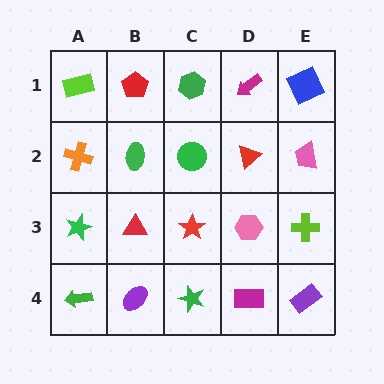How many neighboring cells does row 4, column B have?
3.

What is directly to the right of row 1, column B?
A green hexagon.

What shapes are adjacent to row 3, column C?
A green circle (row 2, column C), a green star (row 4, column C), a red triangle (row 3, column B), a pink hexagon (row 3, column D).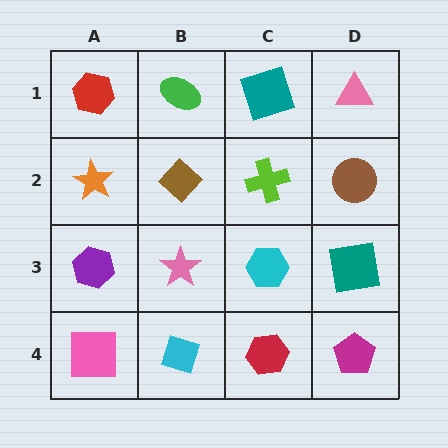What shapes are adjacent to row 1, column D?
A brown circle (row 2, column D), a teal square (row 1, column C).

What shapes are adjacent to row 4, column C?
A cyan hexagon (row 3, column C), a cyan diamond (row 4, column B), a magenta pentagon (row 4, column D).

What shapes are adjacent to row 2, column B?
A green ellipse (row 1, column B), a pink star (row 3, column B), an orange star (row 2, column A), a lime cross (row 2, column C).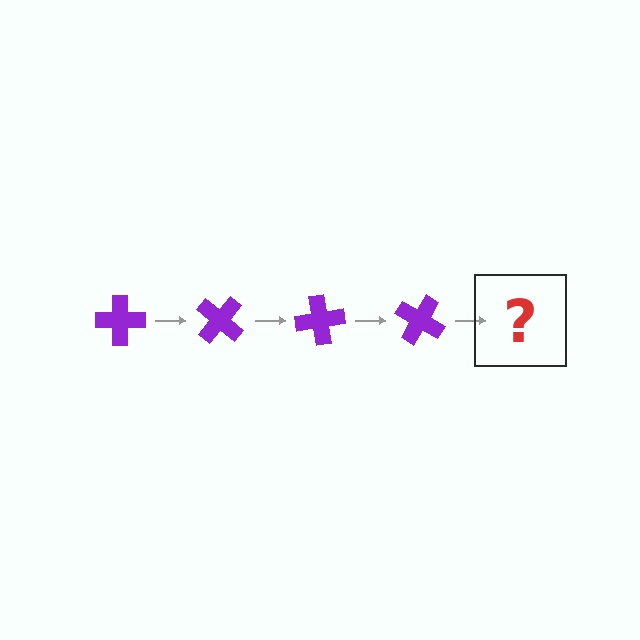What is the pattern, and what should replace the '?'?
The pattern is that the cross rotates 40 degrees each step. The '?' should be a purple cross rotated 160 degrees.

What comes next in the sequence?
The next element should be a purple cross rotated 160 degrees.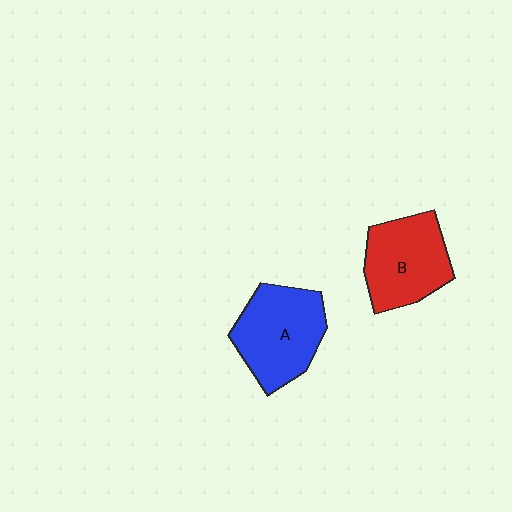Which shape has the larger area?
Shape A (blue).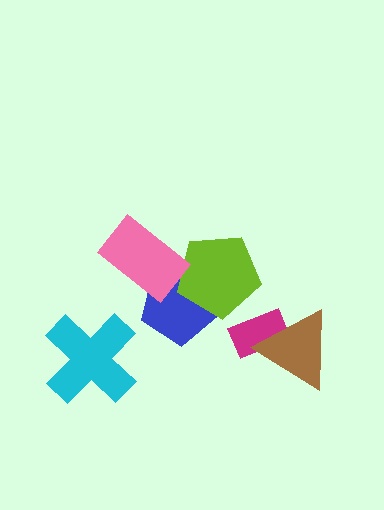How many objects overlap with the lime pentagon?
1 object overlaps with the lime pentagon.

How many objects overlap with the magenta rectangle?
1 object overlaps with the magenta rectangle.